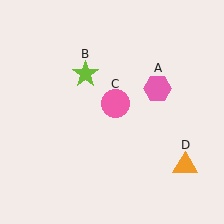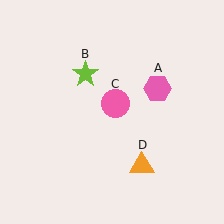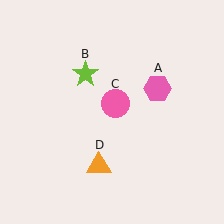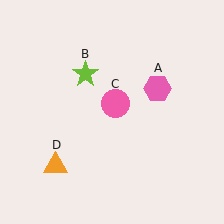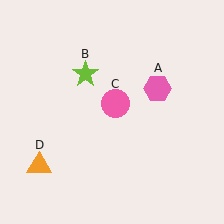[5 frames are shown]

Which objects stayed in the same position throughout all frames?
Pink hexagon (object A) and lime star (object B) and pink circle (object C) remained stationary.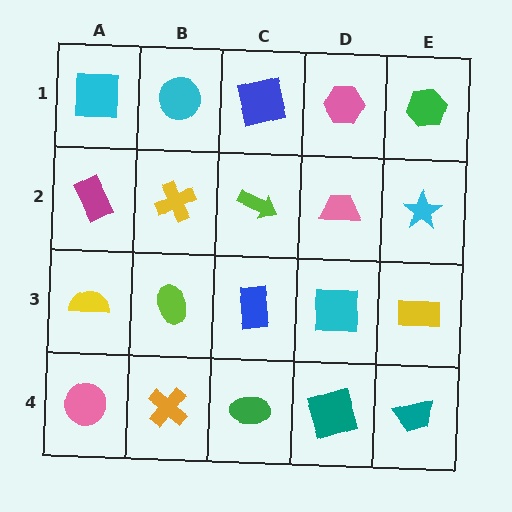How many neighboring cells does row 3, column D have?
4.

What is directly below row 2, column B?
A lime ellipse.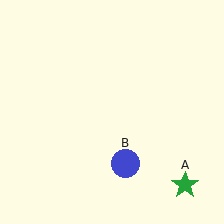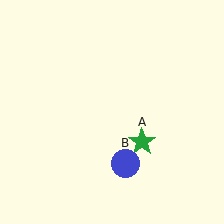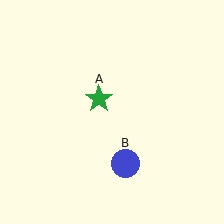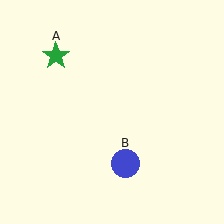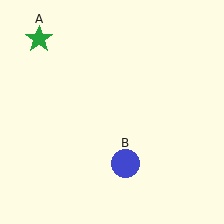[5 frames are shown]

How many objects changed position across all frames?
1 object changed position: green star (object A).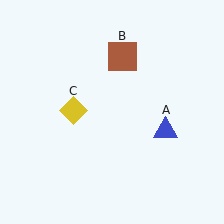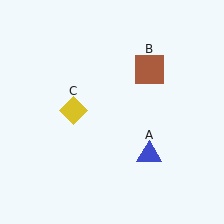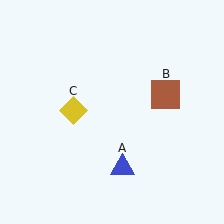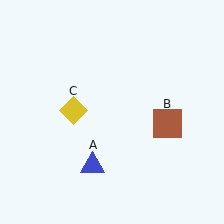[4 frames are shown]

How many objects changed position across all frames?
2 objects changed position: blue triangle (object A), brown square (object B).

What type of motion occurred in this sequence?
The blue triangle (object A), brown square (object B) rotated clockwise around the center of the scene.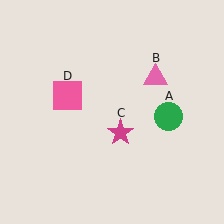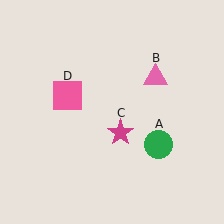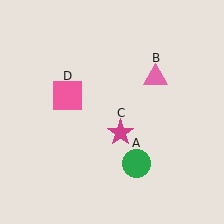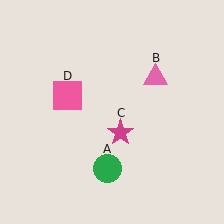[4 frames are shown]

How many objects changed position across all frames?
1 object changed position: green circle (object A).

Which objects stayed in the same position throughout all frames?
Pink triangle (object B) and magenta star (object C) and pink square (object D) remained stationary.